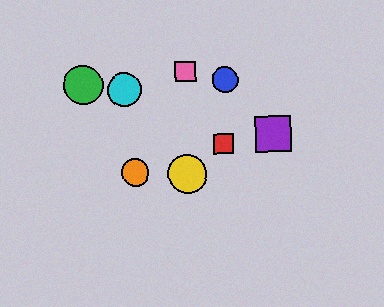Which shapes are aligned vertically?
The yellow circle, the pink square are aligned vertically.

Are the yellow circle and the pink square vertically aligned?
Yes, both are at x≈188.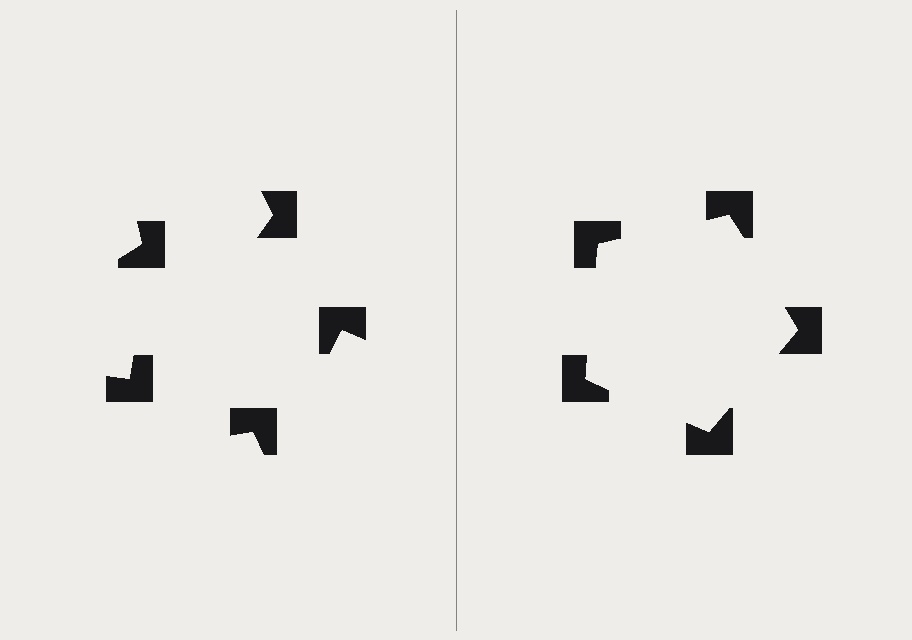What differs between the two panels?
The notched squares are positioned identically on both sides; only the wedge orientations differ. On the right they align to a pentagon; on the left they are misaligned.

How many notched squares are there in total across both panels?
10 — 5 on each side.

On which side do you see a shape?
An illusory pentagon appears on the right side. On the left side the wedge cuts are rotated, so no coherent shape forms.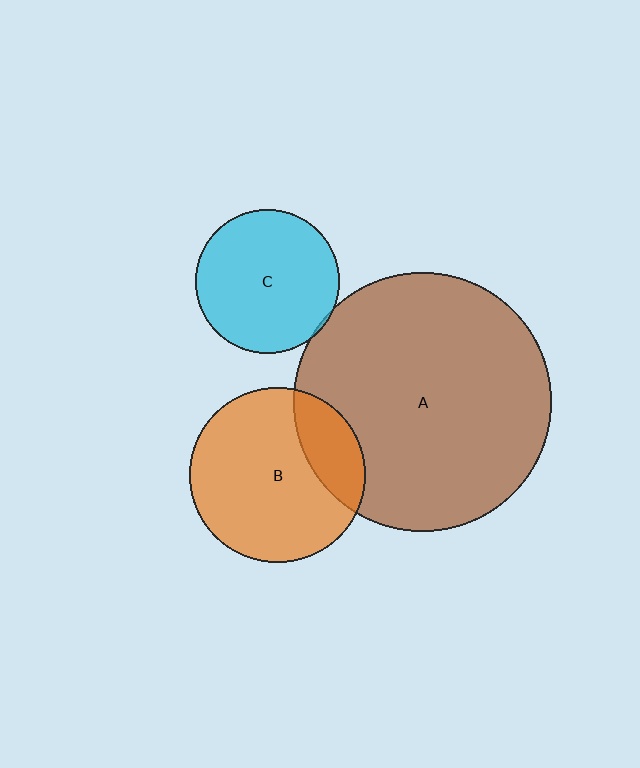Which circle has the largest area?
Circle A (brown).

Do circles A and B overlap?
Yes.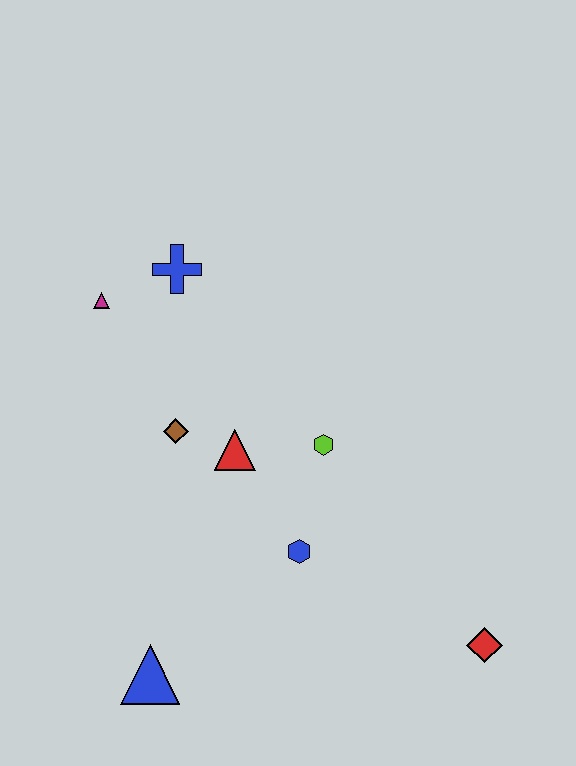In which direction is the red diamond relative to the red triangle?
The red diamond is to the right of the red triangle.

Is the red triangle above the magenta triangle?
No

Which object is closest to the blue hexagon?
The lime hexagon is closest to the blue hexagon.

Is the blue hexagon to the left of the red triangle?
No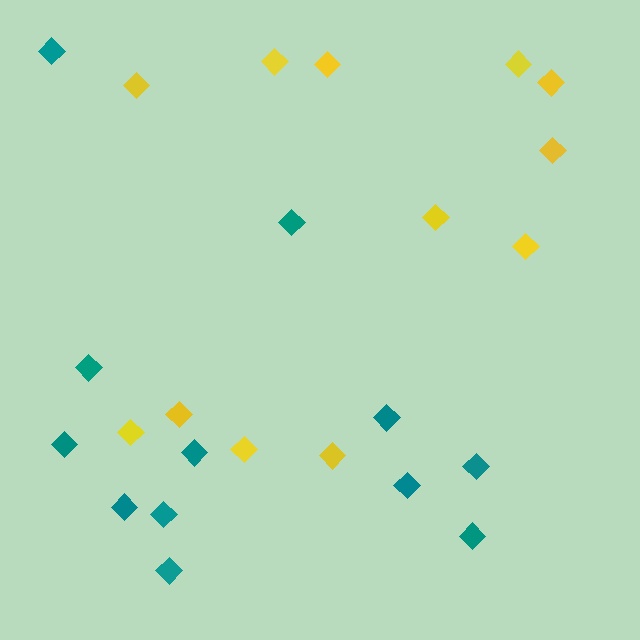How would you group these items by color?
There are 2 groups: one group of yellow diamonds (12) and one group of teal diamonds (12).